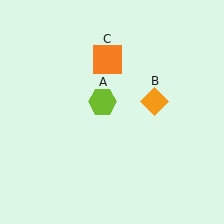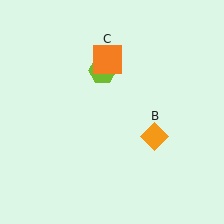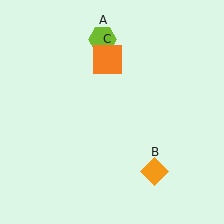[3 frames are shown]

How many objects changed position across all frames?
2 objects changed position: lime hexagon (object A), orange diamond (object B).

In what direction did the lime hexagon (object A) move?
The lime hexagon (object A) moved up.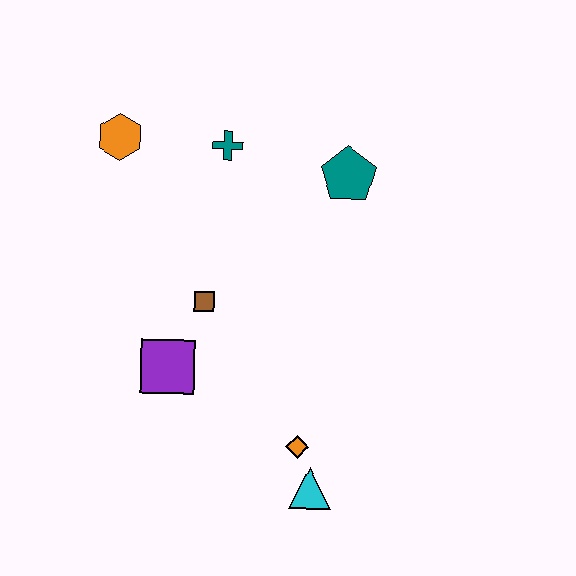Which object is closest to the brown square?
The purple square is closest to the brown square.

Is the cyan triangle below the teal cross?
Yes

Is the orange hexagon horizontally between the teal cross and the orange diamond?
No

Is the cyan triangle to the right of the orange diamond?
Yes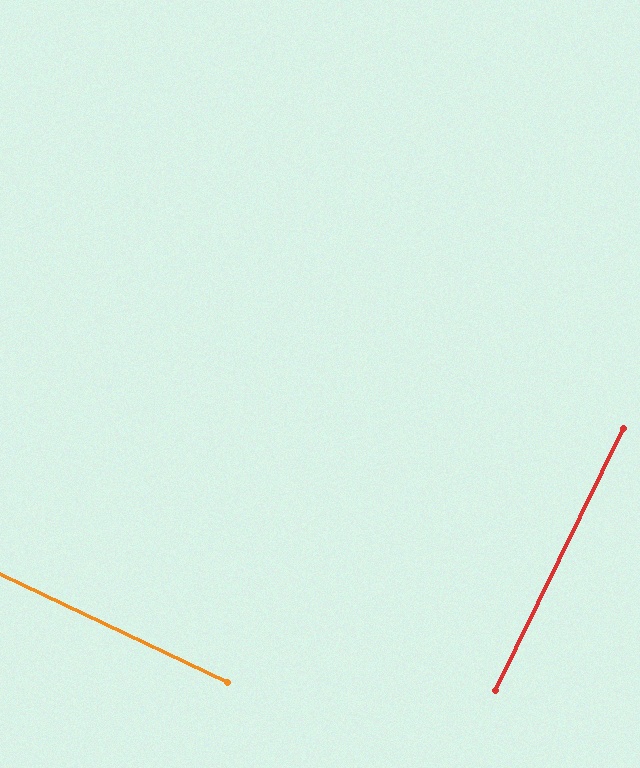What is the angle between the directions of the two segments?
Approximately 89 degrees.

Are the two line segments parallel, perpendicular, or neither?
Perpendicular — they meet at approximately 89°.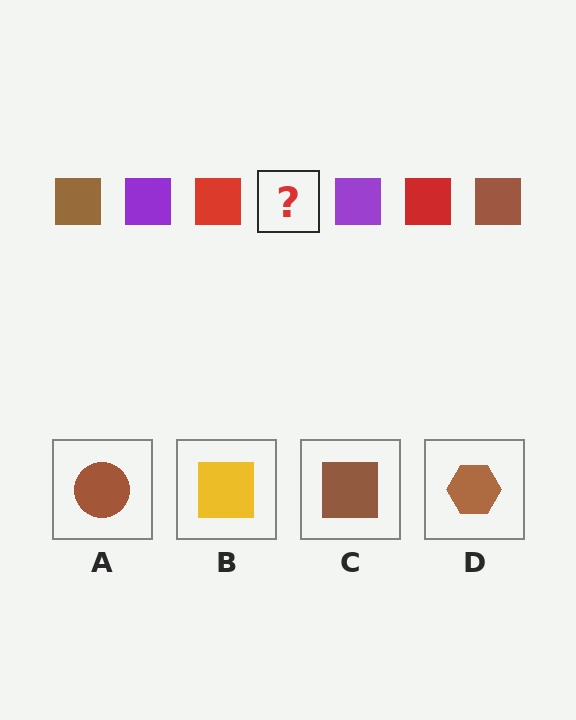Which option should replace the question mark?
Option C.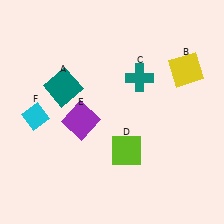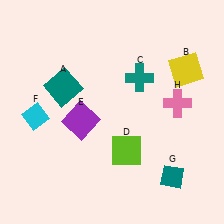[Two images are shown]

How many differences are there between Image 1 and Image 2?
There are 2 differences between the two images.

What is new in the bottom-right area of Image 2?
A teal diamond (G) was added in the bottom-right area of Image 2.